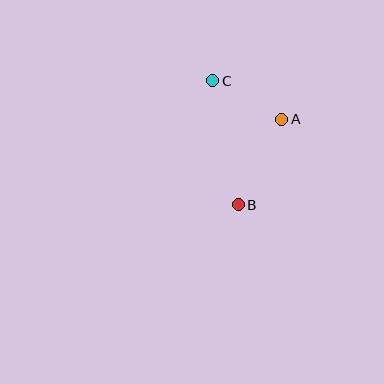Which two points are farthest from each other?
Points B and C are farthest from each other.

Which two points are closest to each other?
Points A and C are closest to each other.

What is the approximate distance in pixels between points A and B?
The distance between A and B is approximately 96 pixels.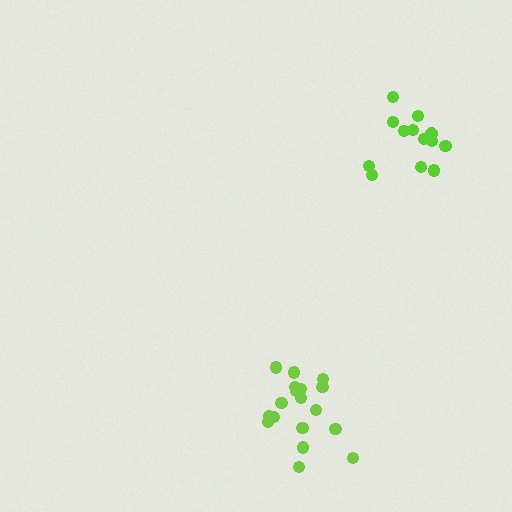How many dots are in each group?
Group 1: 19 dots, Group 2: 13 dots (32 total).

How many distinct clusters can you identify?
There are 2 distinct clusters.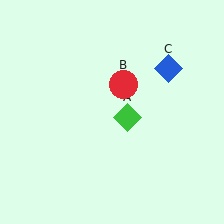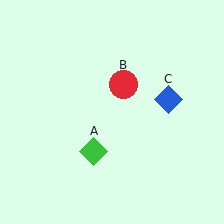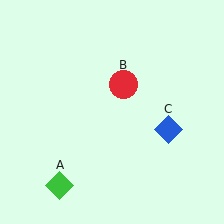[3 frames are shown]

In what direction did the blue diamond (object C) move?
The blue diamond (object C) moved down.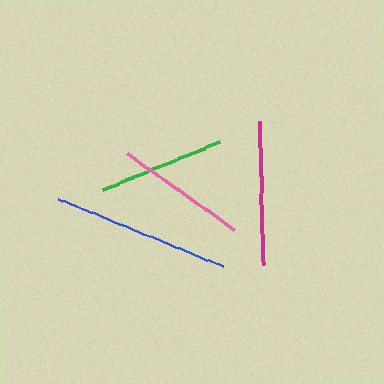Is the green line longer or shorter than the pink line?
The pink line is longer than the green line.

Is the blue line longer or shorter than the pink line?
The blue line is longer than the pink line.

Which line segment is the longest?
The blue line is the longest at approximately 178 pixels.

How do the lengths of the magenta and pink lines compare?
The magenta and pink lines are approximately the same length.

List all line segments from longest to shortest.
From longest to shortest: blue, magenta, pink, green.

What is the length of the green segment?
The green segment is approximately 127 pixels long.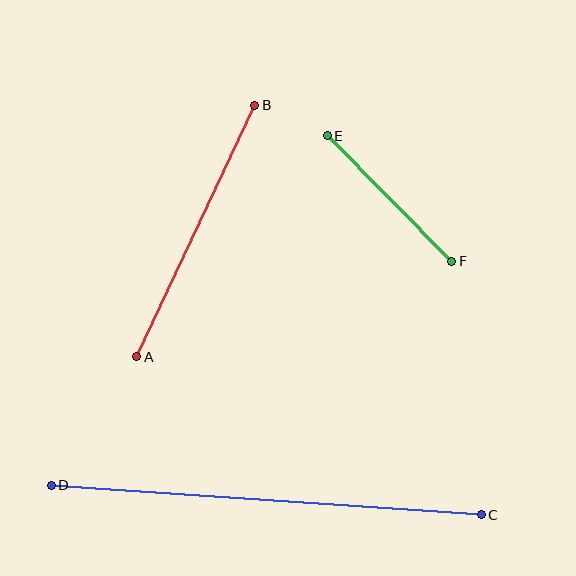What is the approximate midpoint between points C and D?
The midpoint is at approximately (266, 500) pixels.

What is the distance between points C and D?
The distance is approximately 431 pixels.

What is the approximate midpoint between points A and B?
The midpoint is at approximately (196, 231) pixels.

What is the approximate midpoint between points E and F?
The midpoint is at approximately (389, 198) pixels.